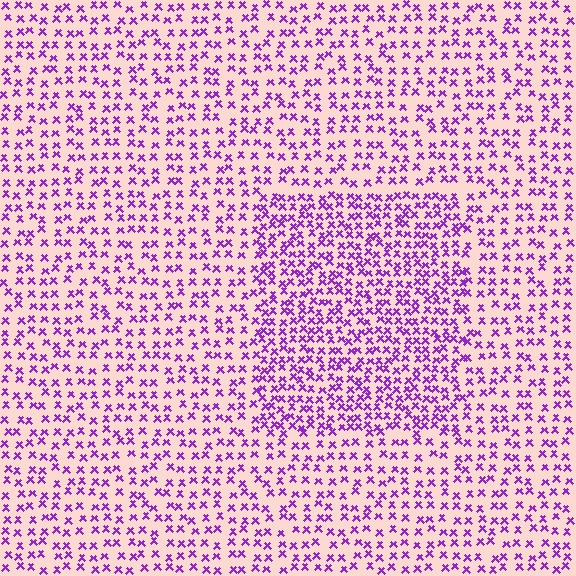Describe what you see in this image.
The image contains small purple elements arranged at two different densities. A rectangle-shaped region is visible where the elements are more densely packed than the surrounding area.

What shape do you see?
I see a rectangle.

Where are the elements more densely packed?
The elements are more densely packed inside the rectangle boundary.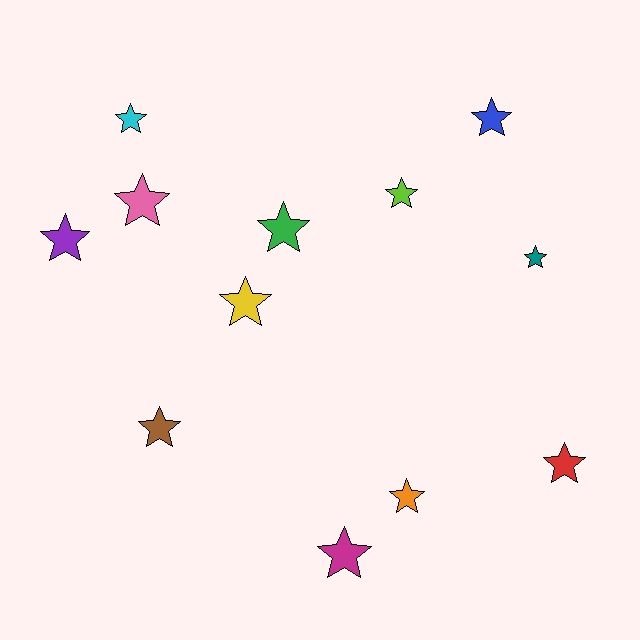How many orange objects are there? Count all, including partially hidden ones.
There is 1 orange object.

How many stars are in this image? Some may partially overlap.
There are 12 stars.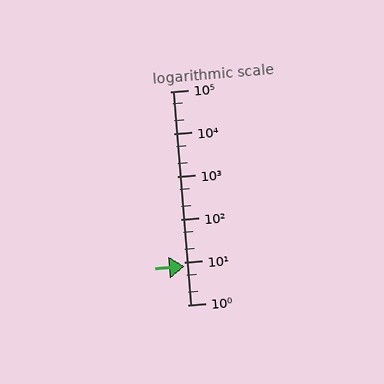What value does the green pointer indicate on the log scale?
The pointer indicates approximately 7.9.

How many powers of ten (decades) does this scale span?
The scale spans 5 decades, from 1 to 100000.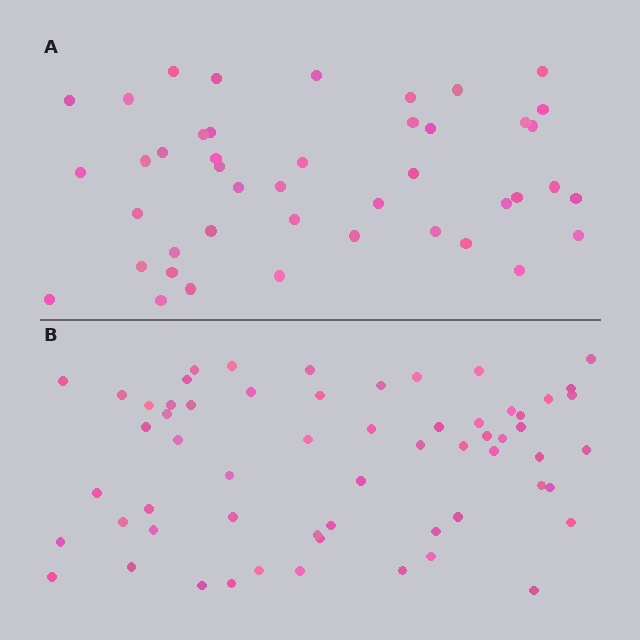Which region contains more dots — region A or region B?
Region B (the bottom region) has more dots.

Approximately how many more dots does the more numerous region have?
Region B has approximately 15 more dots than region A.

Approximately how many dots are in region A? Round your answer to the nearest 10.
About 40 dots. (The exact count is 44, which rounds to 40.)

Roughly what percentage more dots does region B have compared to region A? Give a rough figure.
About 35% more.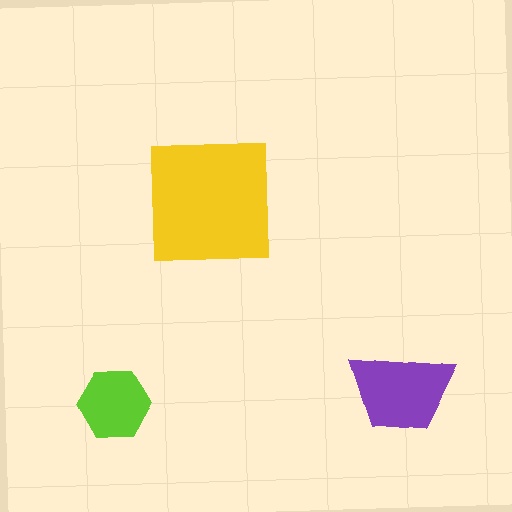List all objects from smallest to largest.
The lime hexagon, the purple trapezoid, the yellow square.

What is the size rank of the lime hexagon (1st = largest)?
3rd.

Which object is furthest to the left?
The lime hexagon is leftmost.